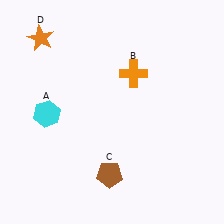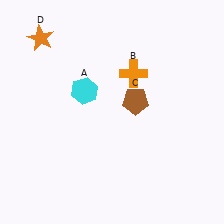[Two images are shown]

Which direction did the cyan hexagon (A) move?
The cyan hexagon (A) moved right.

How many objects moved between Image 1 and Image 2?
2 objects moved between the two images.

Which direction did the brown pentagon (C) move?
The brown pentagon (C) moved up.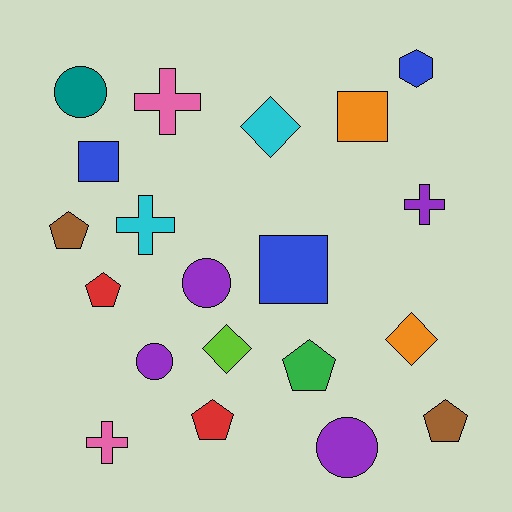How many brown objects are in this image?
There are 2 brown objects.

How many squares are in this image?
There are 3 squares.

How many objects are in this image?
There are 20 objects.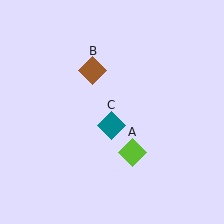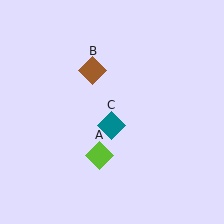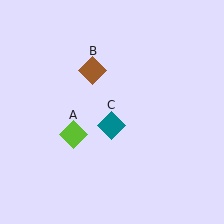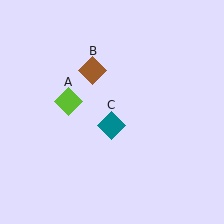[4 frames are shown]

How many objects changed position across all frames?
1 object changed position: lime diamond (object A).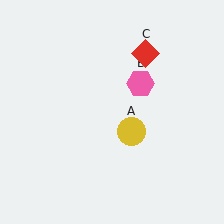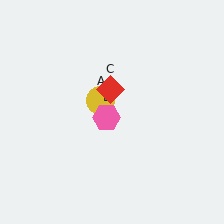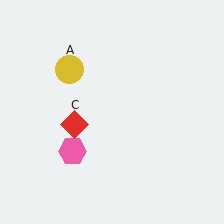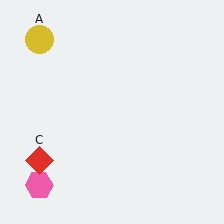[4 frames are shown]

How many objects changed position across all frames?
3 objects changed position: yellow circle (object A), pink hexagon (object B), red diamond (object C).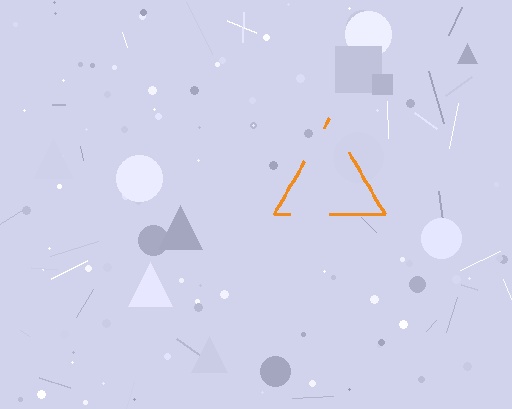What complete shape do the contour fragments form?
The contour fragments form a triangle.